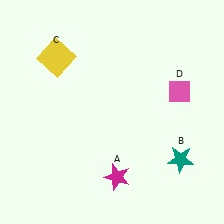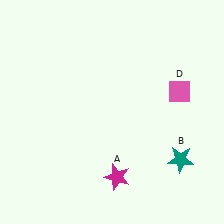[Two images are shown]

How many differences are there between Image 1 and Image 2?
There is 1 difference between the two images.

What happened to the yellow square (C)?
The yellow square (C) was removed in Image 2. It was in the top-left area of Image 1.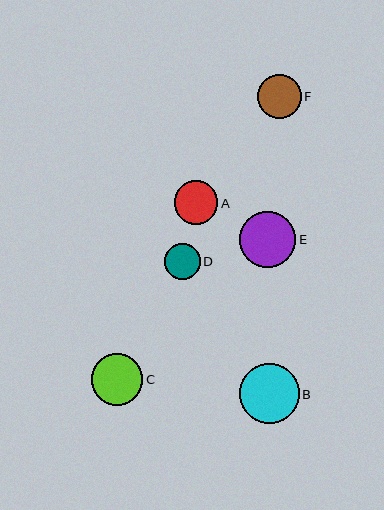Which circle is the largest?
Circle B is the largest with a size of approximately 60 pixels.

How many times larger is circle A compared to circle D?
Circle A is approximately 1.2 times the size of circle D.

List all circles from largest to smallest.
From largest to smallest: B, E, C, F, A, D.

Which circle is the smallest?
Circle D is the smallest with a size of approximately 35 pixels.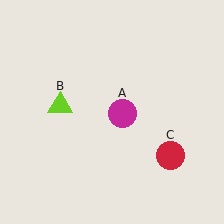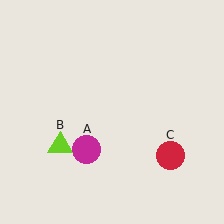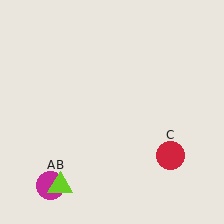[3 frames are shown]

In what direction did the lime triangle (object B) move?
The lime triangle (object B) moved down.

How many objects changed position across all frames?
2 objects changed position: magenta circle (object A), lime triangle (object B).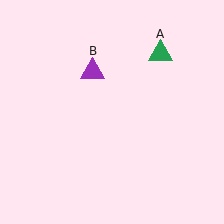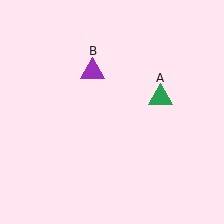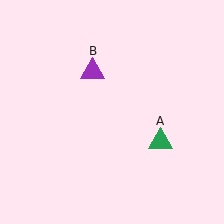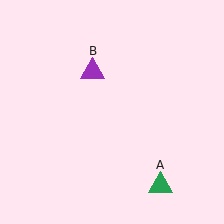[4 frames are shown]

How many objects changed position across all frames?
1 object changed position: green triangle (object A).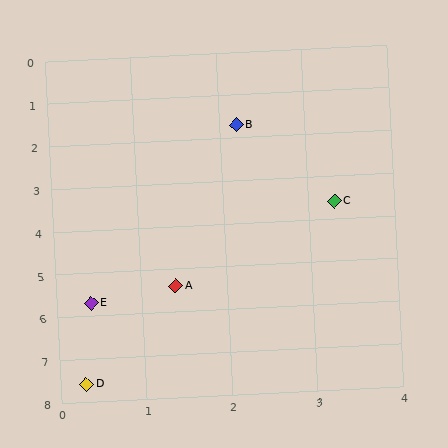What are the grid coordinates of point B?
Point B is at approximately (2.2, 1.7).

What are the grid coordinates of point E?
Point E is at approximately (0.4, 5.7).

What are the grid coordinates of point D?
Point D is at approximately (0.3, 7.6).